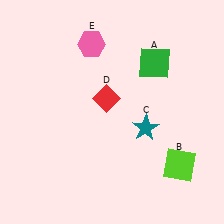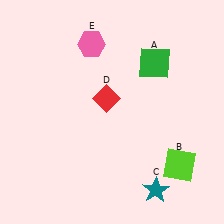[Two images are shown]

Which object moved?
The teal star (C) moved down.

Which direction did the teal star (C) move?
The teal star (C) moved down.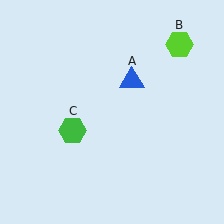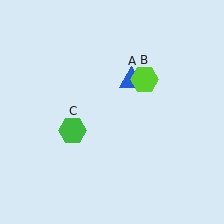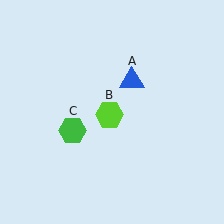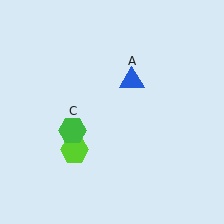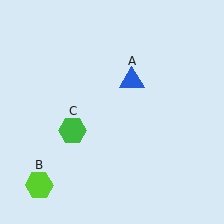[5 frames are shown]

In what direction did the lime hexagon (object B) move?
The lime hexagon (object B) moved down and to the left.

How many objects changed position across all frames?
1 object changed position: lime hexagon (object B).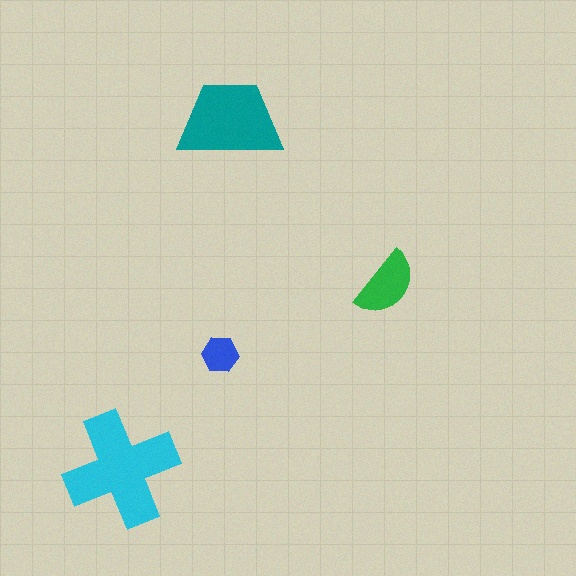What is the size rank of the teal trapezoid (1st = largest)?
2nd.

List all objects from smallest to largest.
The blue hexagon, the green semicircle, the teal trapezoid, the cyan cross.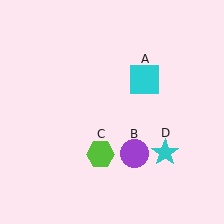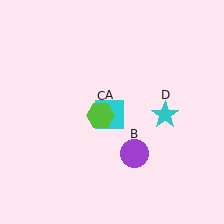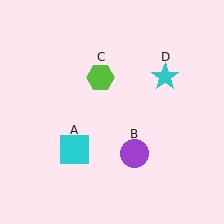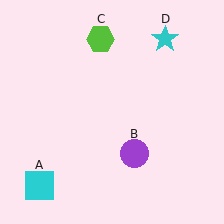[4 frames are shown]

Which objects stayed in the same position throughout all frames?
Purple circle (object B) remained stationary.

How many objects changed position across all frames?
3 objects changed position: cyan square (object A), lime hexagon (object C), cyan star (object D).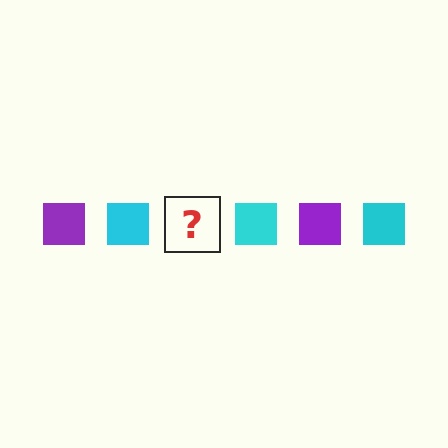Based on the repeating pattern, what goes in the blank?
The blank should be a purple square.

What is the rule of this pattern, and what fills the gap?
The rule is that the pattern cycles through purple, cyan squares. The gap should be filled with a purple square.